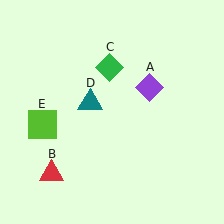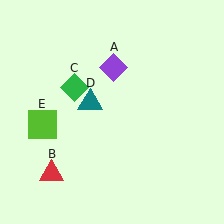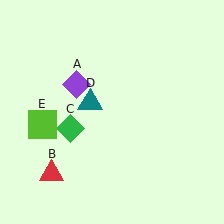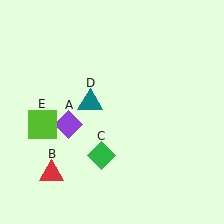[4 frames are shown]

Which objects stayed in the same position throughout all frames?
Red triangle (object B) and teal triangle (object D) and lime square (object E) remained stationary.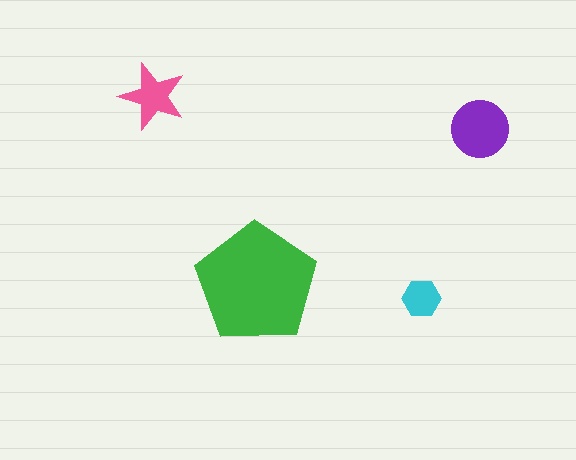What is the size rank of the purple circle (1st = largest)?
2nd.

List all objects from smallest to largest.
The cyan hexagon, the pink star, the purple circle, the green pentagon.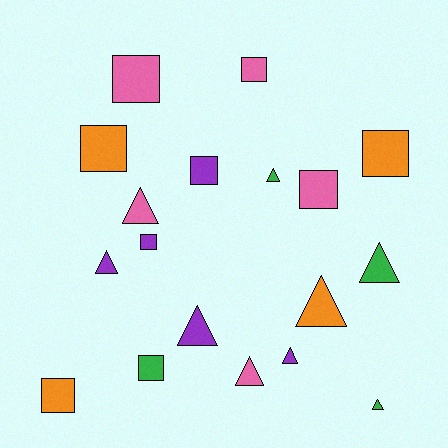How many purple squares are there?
There are 2 purple squares.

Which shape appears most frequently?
Triangle, with 9 objects.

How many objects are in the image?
There are 18 objects.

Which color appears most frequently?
Pink, with 5 objects.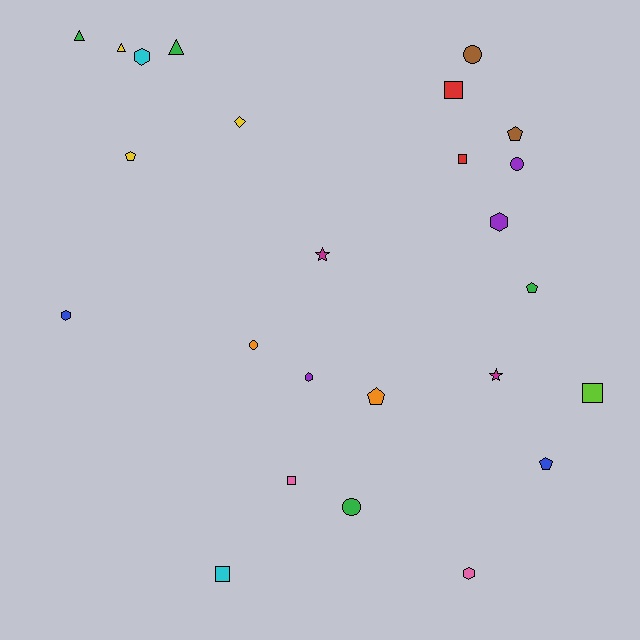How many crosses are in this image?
There are no crosses.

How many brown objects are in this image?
There are 2 brown objects.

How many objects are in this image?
There are 25 objects.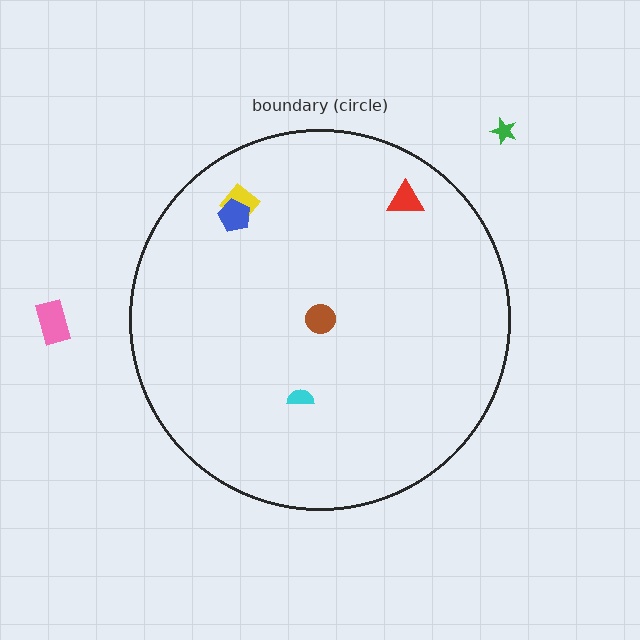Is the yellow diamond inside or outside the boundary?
Inside.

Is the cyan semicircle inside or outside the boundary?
Inside.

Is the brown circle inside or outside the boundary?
Inside.